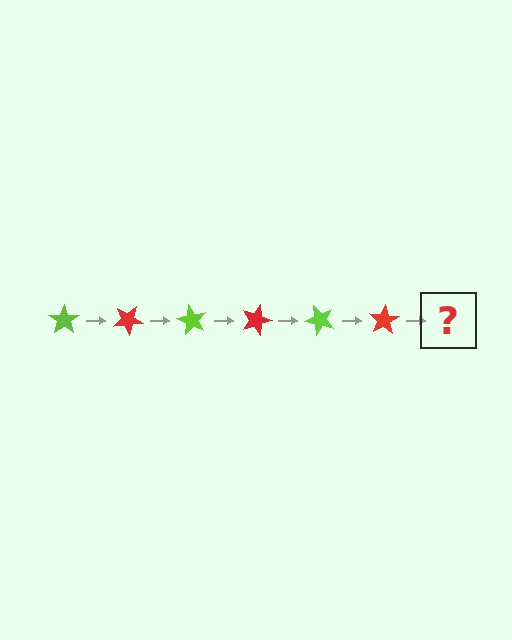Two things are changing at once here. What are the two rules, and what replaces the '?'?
The two rules are that it rotates 30 degrees each step and the color cycles through lime and red. The '?' should be a lime star, rotated 180 degrees from the start.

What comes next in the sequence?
The next element should be a lime star, rotated 180 degrees from the start.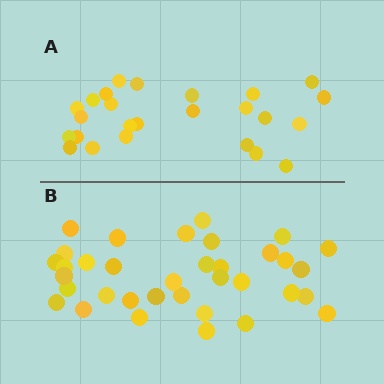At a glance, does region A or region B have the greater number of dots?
Region B (the bottom region) has more dots.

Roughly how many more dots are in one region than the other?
Region B has roughly 10 or so more dots than region A.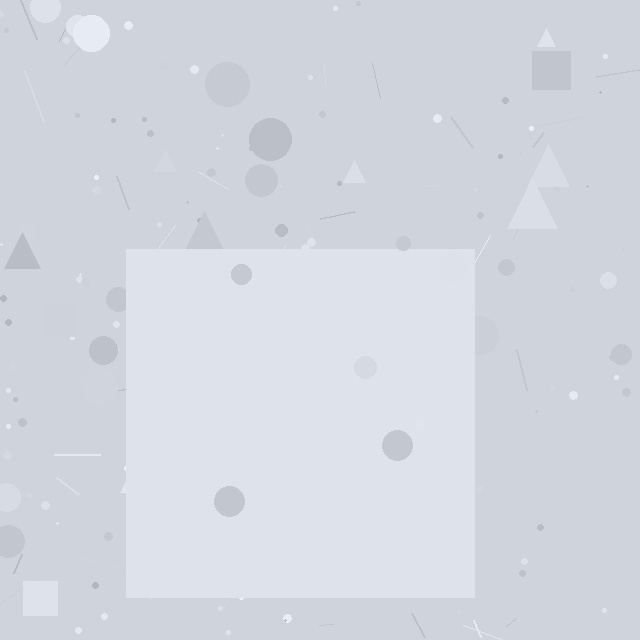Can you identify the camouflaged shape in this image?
The camouflaged shape is a square.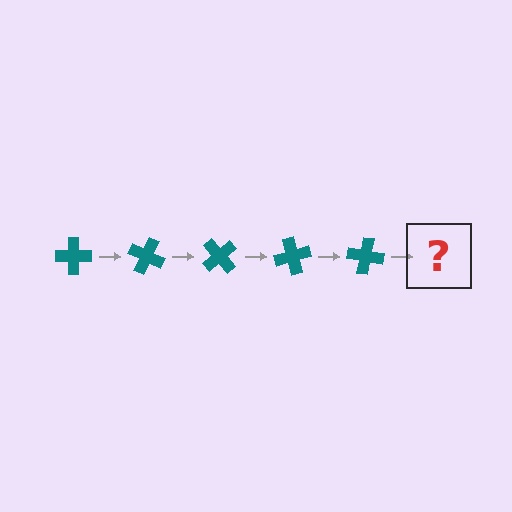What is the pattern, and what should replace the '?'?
The pattern is that the cross rotates 25 degrees each step. The '?' should be a teal cross rotated 125 degrees.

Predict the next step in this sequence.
The next step is a teal cross rotated 125 degrees.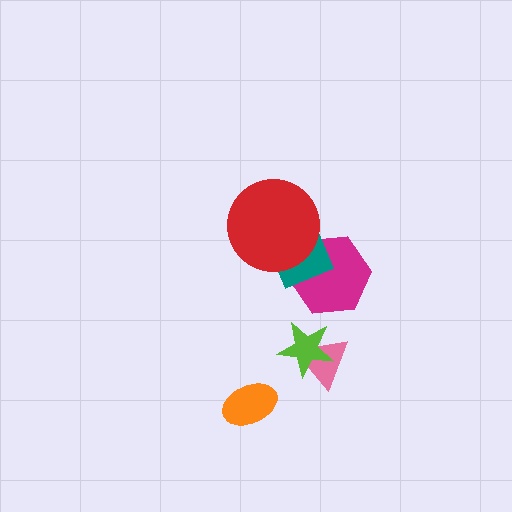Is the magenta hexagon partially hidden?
Yes, it is partially covered by another shape.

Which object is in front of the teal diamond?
The red circle is in front of the teal diamond.